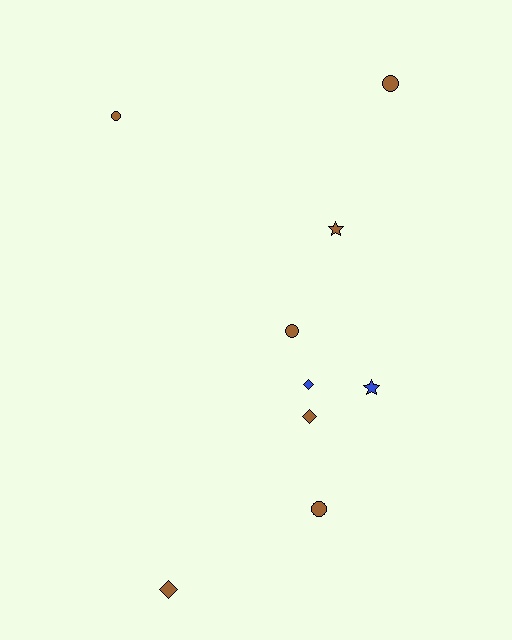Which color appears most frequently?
Brown, with 7 objects.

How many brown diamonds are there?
There are 2 brown diamonds.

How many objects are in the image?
There are 9 objects.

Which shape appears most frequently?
Circle, with 4 objects.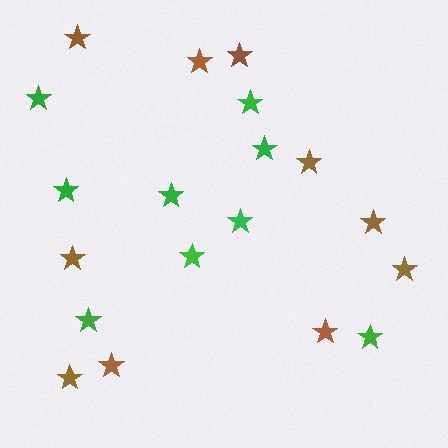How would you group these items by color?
There are 2 groups: one group of green stars (9) and one group of brown stars (10).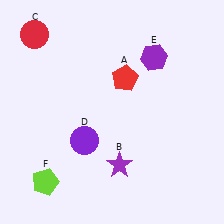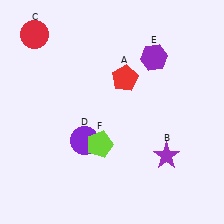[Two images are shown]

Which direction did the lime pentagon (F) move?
The lime pentagon (F) moved right.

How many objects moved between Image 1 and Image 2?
2 objects moved between the two images.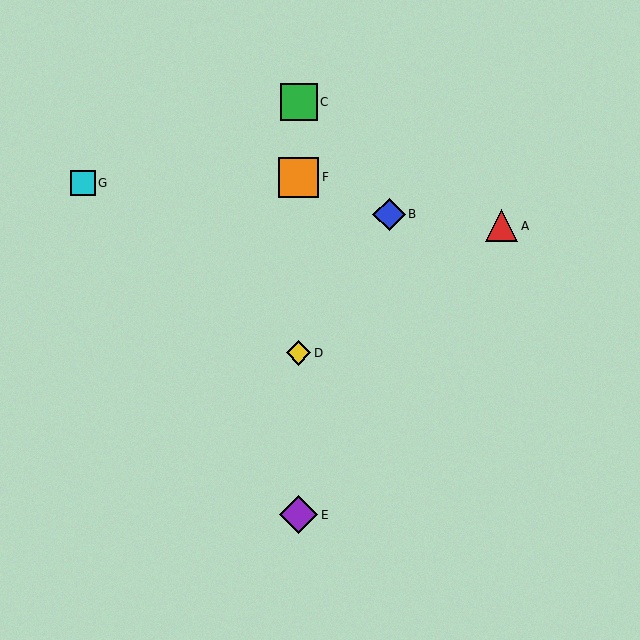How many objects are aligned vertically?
4 objects (C, D, E, F) are aligned vertically.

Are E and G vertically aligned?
No, E is at x≈299 and G is at x≈83.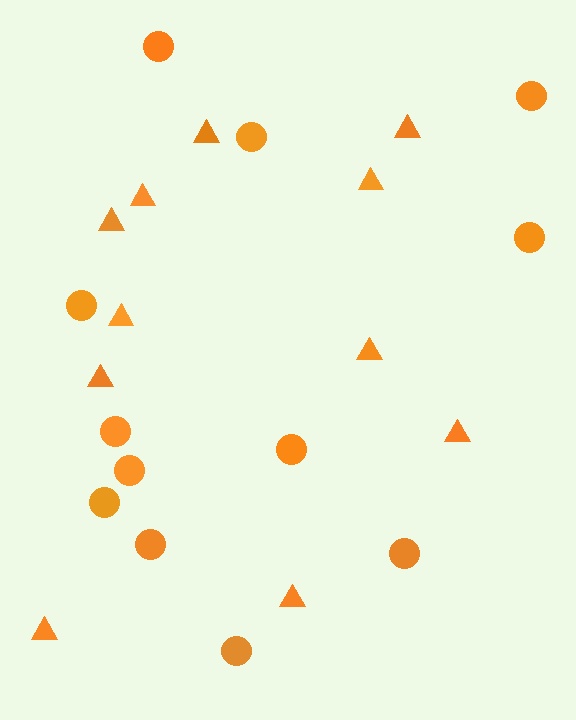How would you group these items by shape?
There are 2 groups: one group of triangles (11) and one group of circles (12).